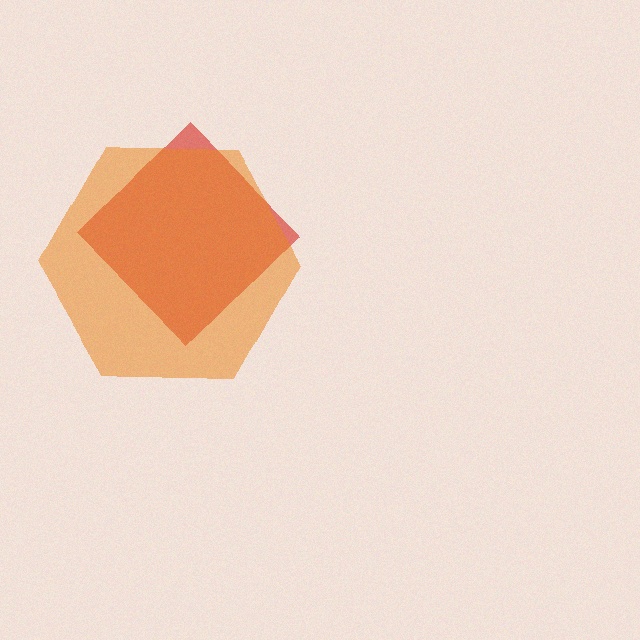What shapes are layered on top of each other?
The layered shapes are: a red diamond, an orange hexagon.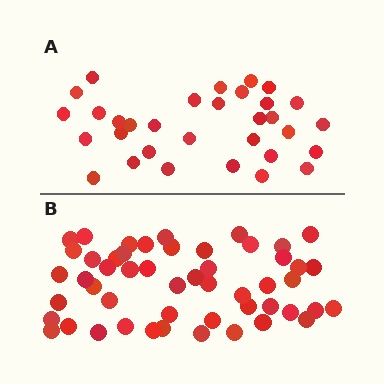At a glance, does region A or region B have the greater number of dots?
Region B (the bottom region) has more dots.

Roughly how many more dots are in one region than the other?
Region B has approximately 20 more dots than region A.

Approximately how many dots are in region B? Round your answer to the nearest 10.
About 50 dots. (The exact count is 51, which rounds to 50.)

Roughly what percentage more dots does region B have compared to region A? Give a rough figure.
About 60% more.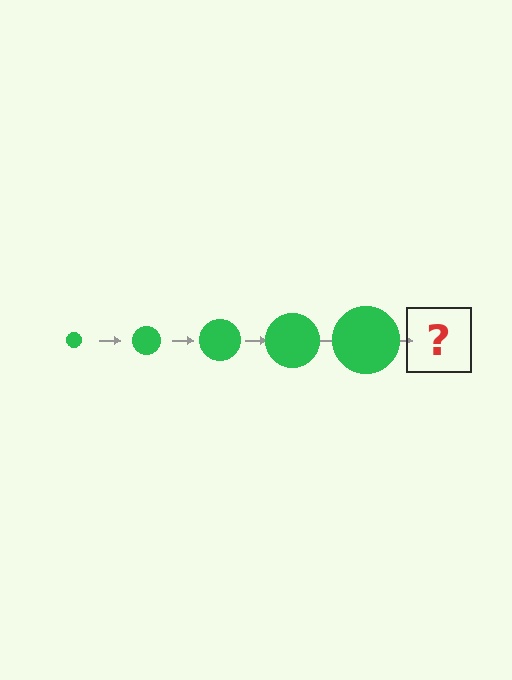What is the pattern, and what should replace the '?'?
The pattern is that the circle gets progressively larger each step. The '?' should be a green circle, larger than the previous one.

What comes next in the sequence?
The next element should be a green circle, larger than the previous one.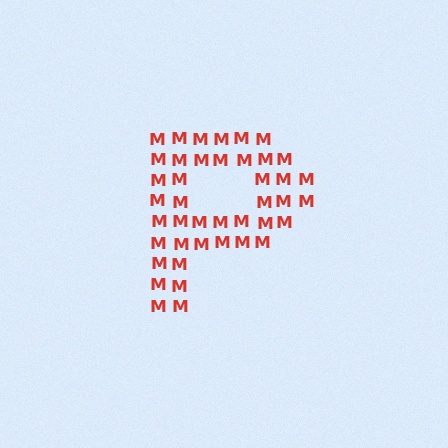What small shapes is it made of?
It is made of small letter M's.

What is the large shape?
The large shape is the letter P.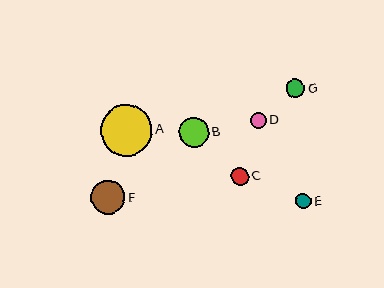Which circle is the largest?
Circle A is the largest with a size of approximately 52 pixels.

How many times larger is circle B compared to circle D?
Circle B is approximately 1.9 times the size of circle D.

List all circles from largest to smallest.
From largest to smallest: A, F, B, G, C, D, E.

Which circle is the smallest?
Circle E is the smallest with a size of approximately 15 pixels.